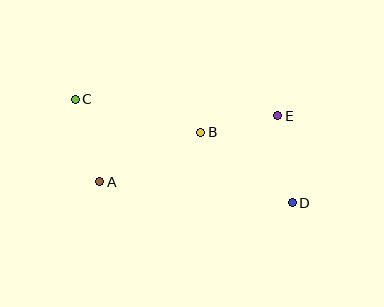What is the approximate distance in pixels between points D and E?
The distance between D and E is approximately 88 pixels.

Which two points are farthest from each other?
Points C and D are farthest from each other.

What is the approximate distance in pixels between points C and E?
The distance between C and E is approximately 203 pixels.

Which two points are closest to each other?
Points B and E are closest to each other.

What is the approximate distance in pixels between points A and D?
The distance between A and D is approximately 193 pixels.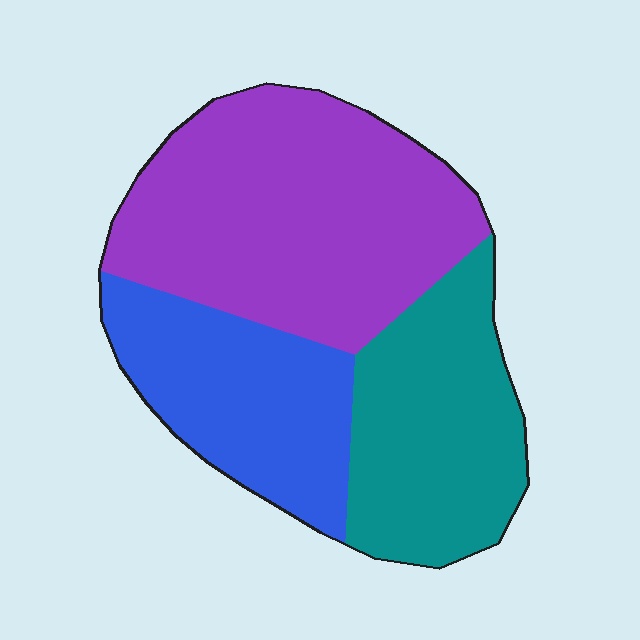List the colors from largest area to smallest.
From largest to smallest: purple, teal, blue.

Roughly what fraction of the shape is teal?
Teal covers 29% of the shape.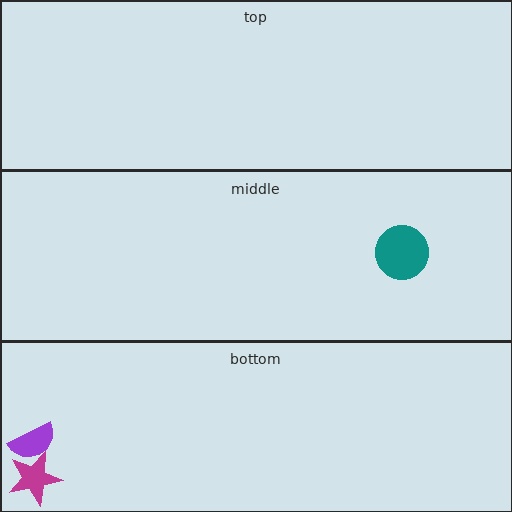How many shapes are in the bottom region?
2.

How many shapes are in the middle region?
1.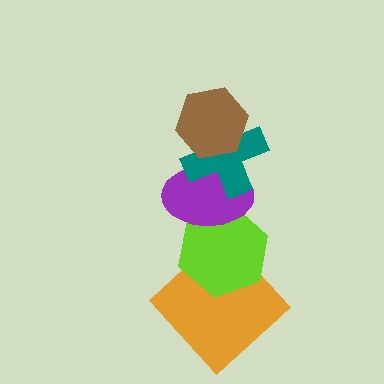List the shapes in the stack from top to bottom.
From top to bottom: the brown hexagon, the teal cross, the purple ellipse, the lime hexagon, the orange diamond.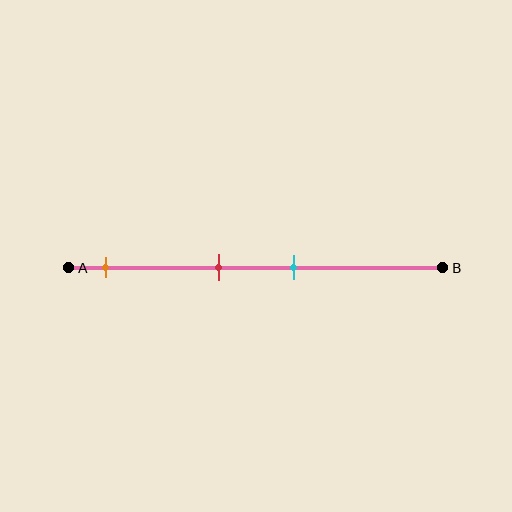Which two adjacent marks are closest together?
The red and cyan marks are the closest adjacent pair.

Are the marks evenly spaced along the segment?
No, the marks are not evenly spaced.